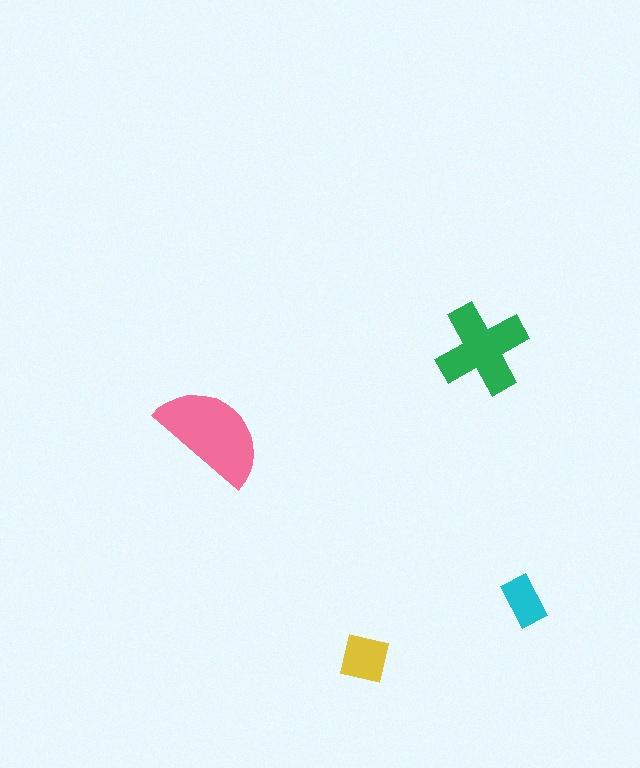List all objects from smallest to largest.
The cyan rectangle, the yellow square, the green cross, the pink semicircle.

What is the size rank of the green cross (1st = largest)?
2nd.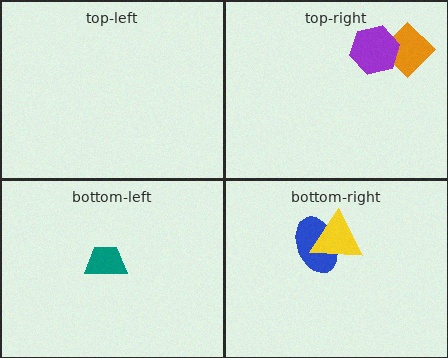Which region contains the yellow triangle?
The bottom-right region.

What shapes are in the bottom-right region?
The blue ellipse, the yellow triangle.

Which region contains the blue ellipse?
The bottom-right region.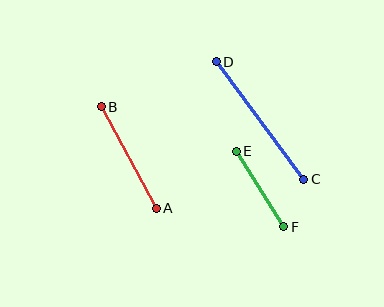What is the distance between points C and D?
The distance is approximately 146 pixels.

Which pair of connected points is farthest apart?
Points C and D are farthest apart.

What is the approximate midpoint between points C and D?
The midpoint is at approximately (260, 120) pixels.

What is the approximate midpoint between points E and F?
The midpoint is at approximately (260, 189) pixels.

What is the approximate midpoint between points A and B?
The midpoint is at approximately (129, 158) pixels.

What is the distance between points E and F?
The distance is approximately 89 pixels.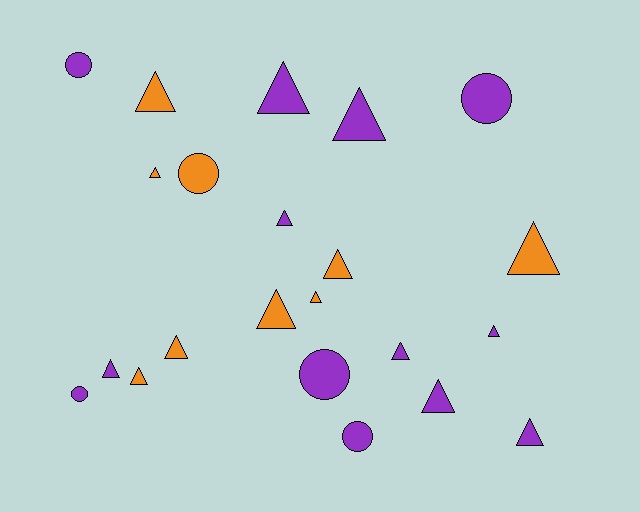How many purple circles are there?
There are 5 purple circles.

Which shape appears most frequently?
Triangle, with 16 objects.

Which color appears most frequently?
Purple, with 13 objects.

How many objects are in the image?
There are 22 objects.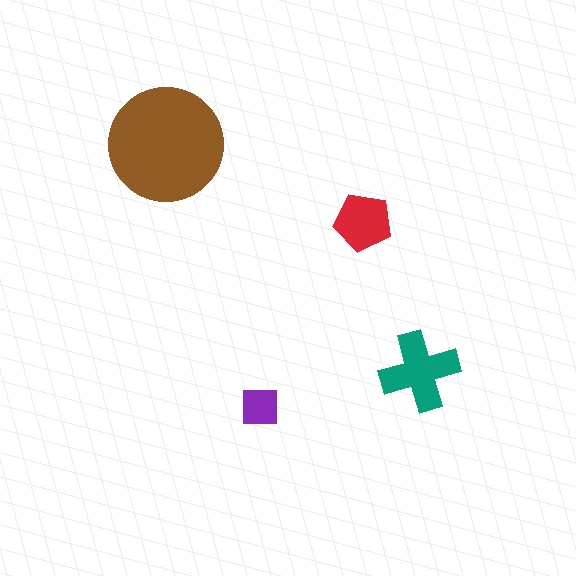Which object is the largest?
The brown circle.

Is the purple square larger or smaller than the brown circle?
Smaller.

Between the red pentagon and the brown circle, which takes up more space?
The brown circle.